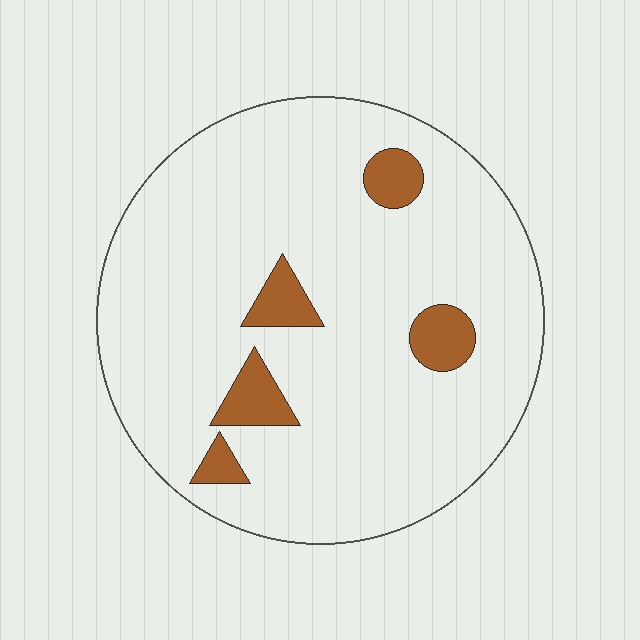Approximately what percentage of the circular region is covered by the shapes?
Approximately 10%.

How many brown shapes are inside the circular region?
5.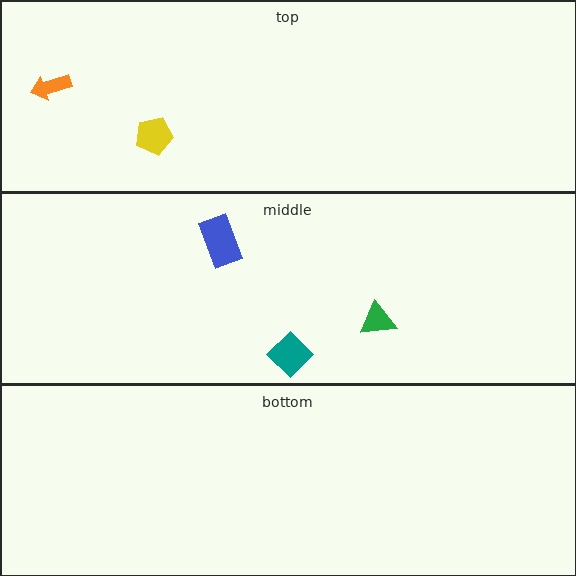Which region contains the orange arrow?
The top region.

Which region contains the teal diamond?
The middle region.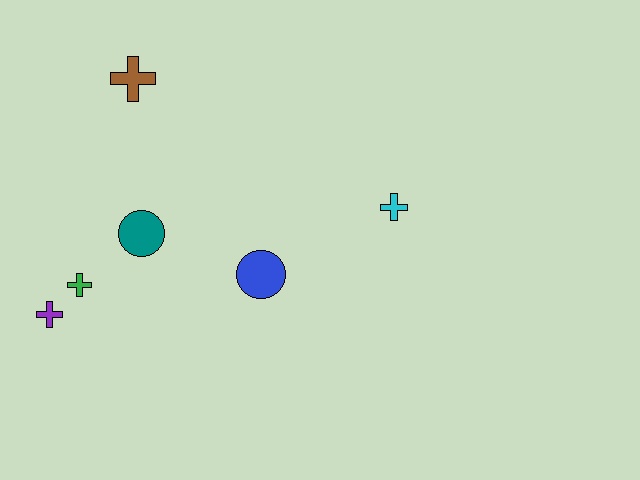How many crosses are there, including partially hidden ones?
There are 4 crosses.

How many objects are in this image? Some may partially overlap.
There are 6 objects.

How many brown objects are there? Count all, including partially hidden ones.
There is 1 brown object.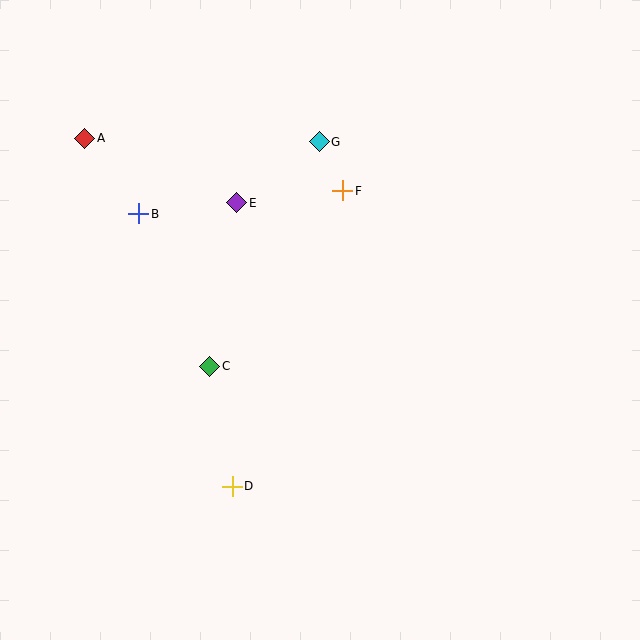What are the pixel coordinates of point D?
Point D is at (232, 486).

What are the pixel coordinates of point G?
Point G is at (319, 142).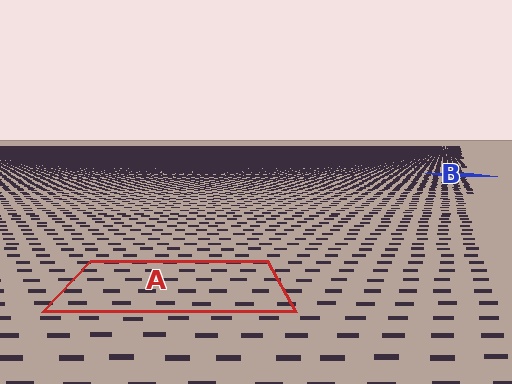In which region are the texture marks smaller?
The texture marks are smaller in region B, because it is farther away.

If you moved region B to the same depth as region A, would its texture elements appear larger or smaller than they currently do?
They would appear larger. At a closer depth, the same texture elements are projected at a bigger on-screen size.